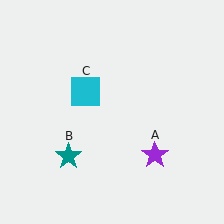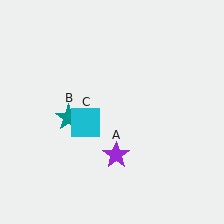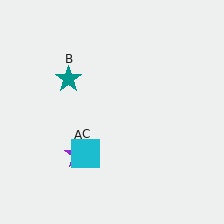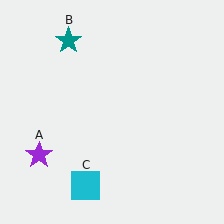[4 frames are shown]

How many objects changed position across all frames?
3 objects changed position: purple star (object A), teal star (object B), cyan square (object C).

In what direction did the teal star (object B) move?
The teal star (object B) moved up.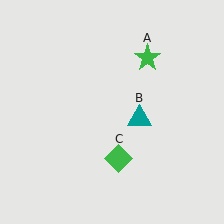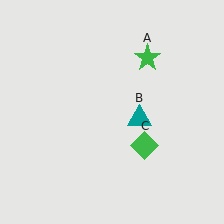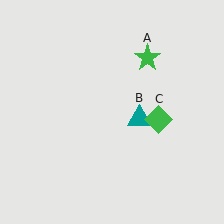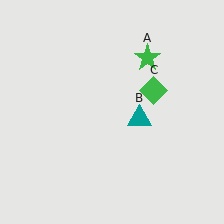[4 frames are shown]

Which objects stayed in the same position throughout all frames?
Green star (object A) and teal triangle (object B) remained stationary.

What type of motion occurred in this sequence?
The green diamond (object C) rotated counterclockwise around the center of the scene.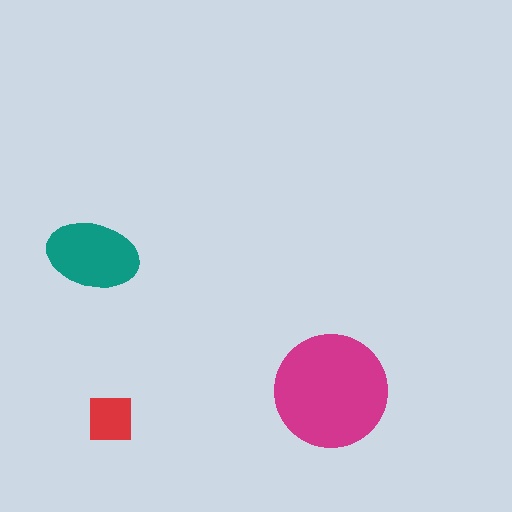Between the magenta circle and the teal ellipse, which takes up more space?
The magenta circle.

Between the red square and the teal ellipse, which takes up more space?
The teal ellipse.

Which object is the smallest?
The red square.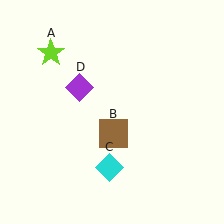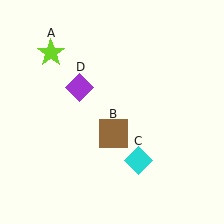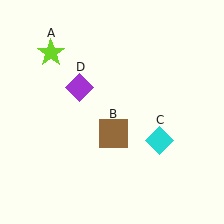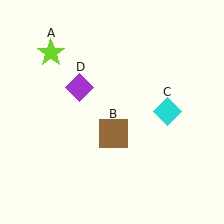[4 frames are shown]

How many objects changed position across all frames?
1 object changed position: cyan diamond (object C).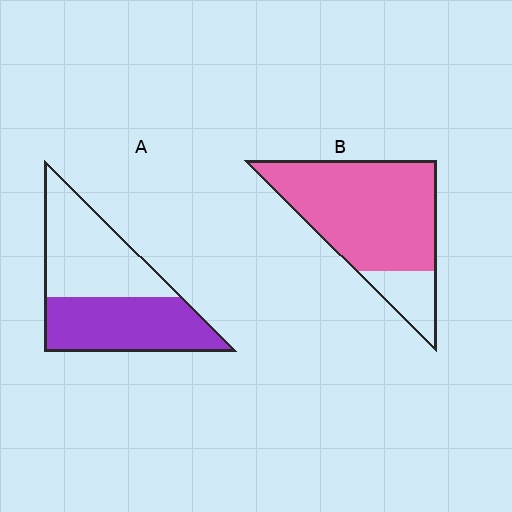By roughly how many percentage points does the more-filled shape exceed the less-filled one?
By roughly 35 percentage points (B over A).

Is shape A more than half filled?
Roughly half.